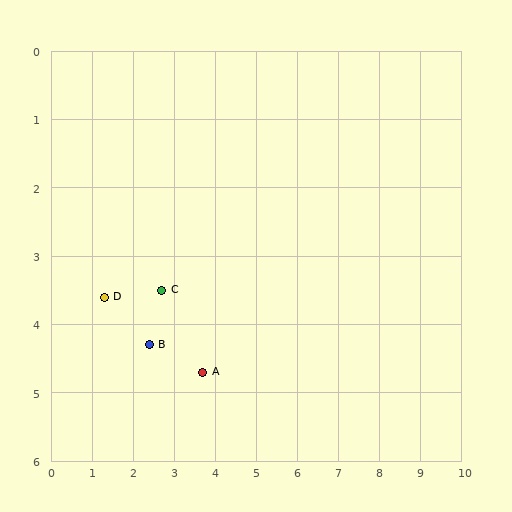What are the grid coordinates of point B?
Point B is at approximately (2.4, 4.3).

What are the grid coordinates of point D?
Point D is at approximately (1.3, 3.6).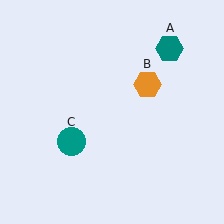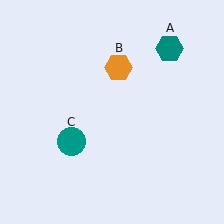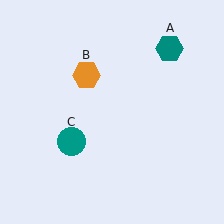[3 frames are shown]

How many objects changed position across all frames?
1 object changed position: orange hexagon (object B).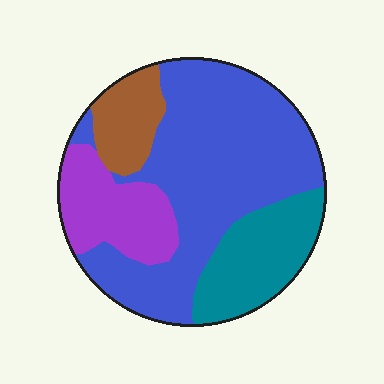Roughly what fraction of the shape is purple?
Purple covers about 15% of the shape.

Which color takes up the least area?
Brown, at roughly 10%.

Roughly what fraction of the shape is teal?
Teal covers roughly 20% of the shape.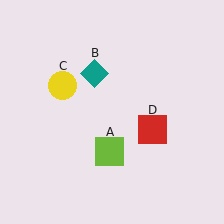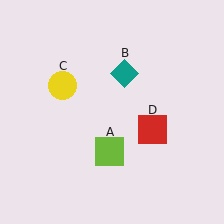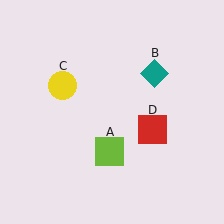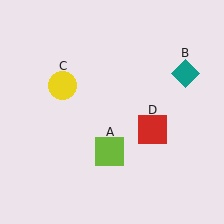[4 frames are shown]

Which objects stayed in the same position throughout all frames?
Lime square (object A) and yellow circle (object C) and red square (object D) remained stationary.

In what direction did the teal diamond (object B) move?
The teal diamond (object B) moved right.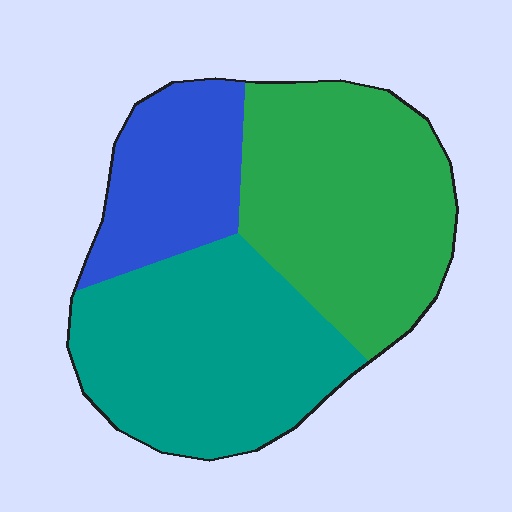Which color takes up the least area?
Blue, at roughly 20%.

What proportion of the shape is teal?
Teal takes up about two fifths (2/5) of the shape.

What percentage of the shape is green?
Green takes up about two fifths (2/5) of the shape.